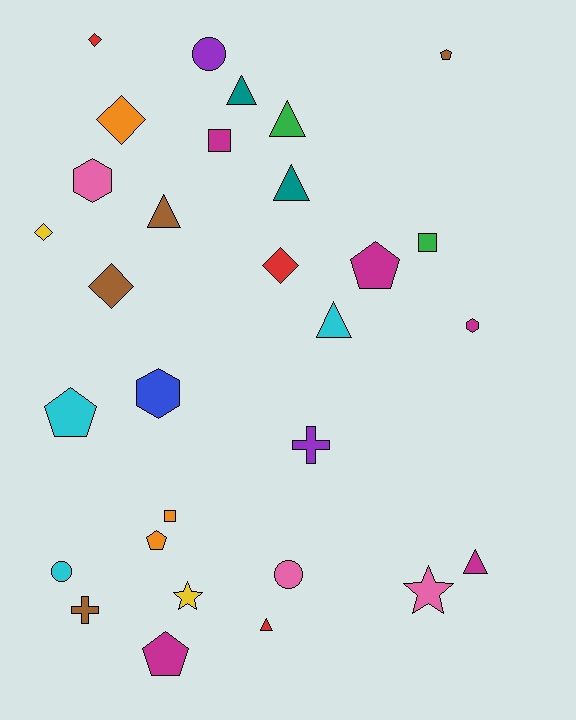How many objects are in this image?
There are 30 objects.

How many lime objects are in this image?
There are no lime objects.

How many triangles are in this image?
There are 7 triangles.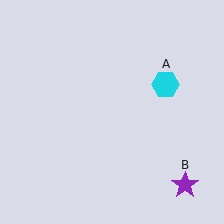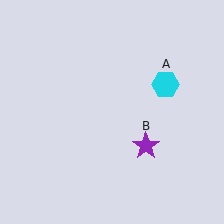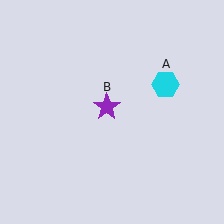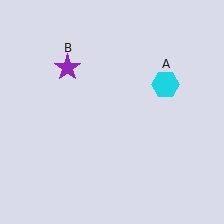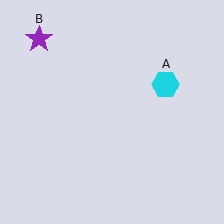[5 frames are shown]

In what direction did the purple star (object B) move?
The purple star (object B) moved up and to the left.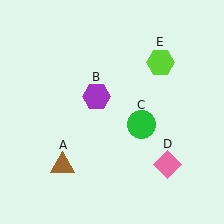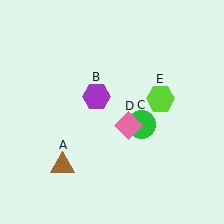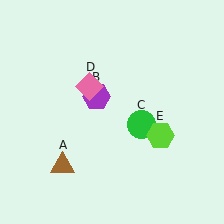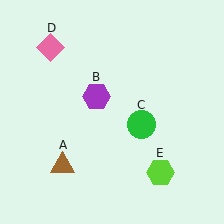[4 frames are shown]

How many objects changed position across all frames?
2 objects changed position: pink diamond (object D), lime hexagon (object E).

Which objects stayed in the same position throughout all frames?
Brown triangle (object A) and purple hexagon (object B) and green circle (object C) remained stationary.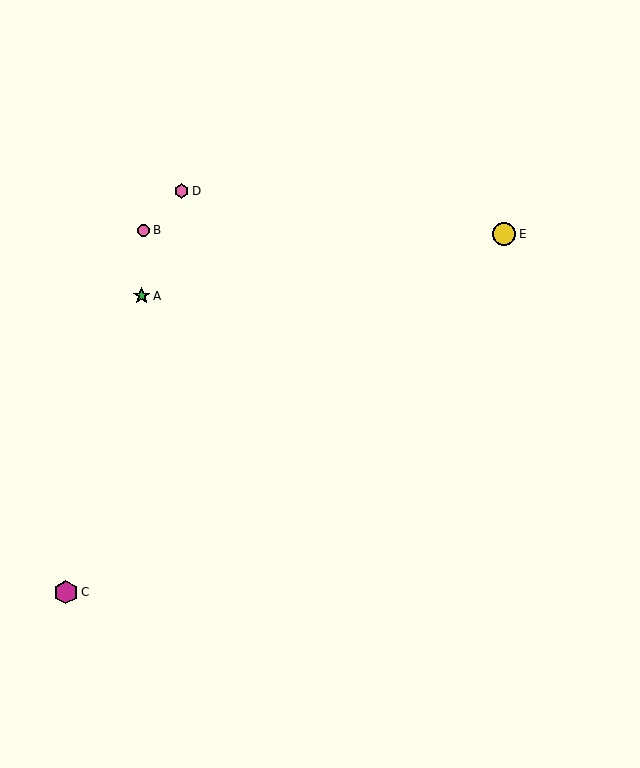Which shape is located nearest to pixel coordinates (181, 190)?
The pink hexagon (labeled D) at (181, 191) is nearest to that location.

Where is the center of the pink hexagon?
The center of the pink hexagon is at (181, 191).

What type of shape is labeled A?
Shape A is a green star.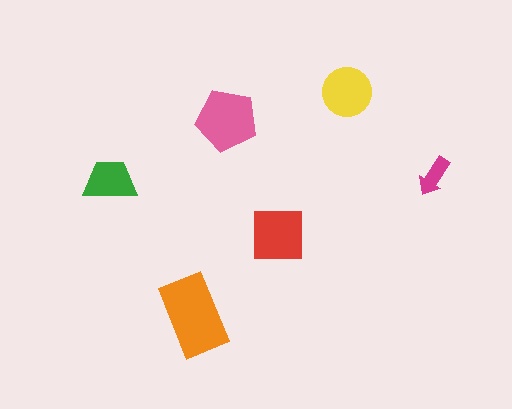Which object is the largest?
The orange rectangle.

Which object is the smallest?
The magenta arrow.